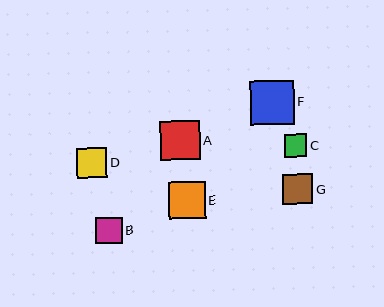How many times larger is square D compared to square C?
Square D is approximately 1.3 times the size of square C.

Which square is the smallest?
Square C is the smallest with a size of approximately 23 pixels.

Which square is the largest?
Square F is the largest with a size of approximately 44 pixels.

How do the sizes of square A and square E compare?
Square A and square E are approximately the same size.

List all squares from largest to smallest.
From largest to smallest: F, A, E, G, D, B, C.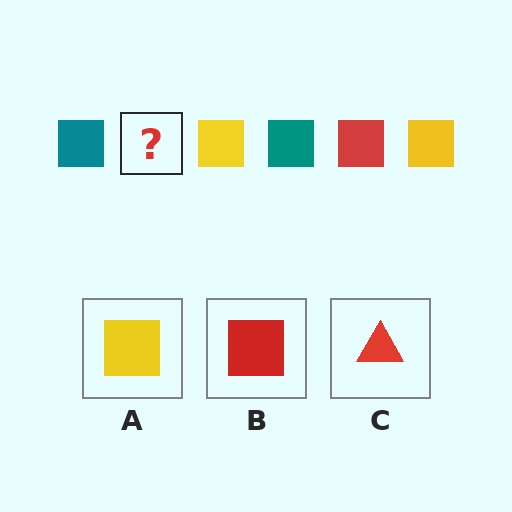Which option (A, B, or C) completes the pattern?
B.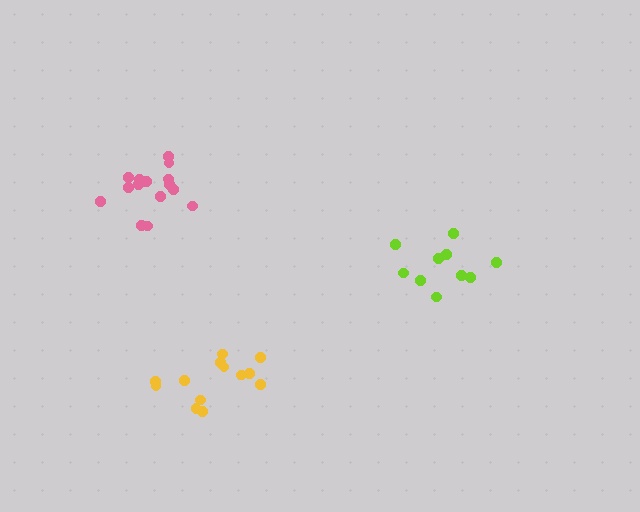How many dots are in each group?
Group 1: 13 dots, Group 2: 10 dots, Group 3: 16 dots (39 total).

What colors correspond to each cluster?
The clusters are colored: yellow, lime, pink.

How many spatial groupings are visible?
There are 3 spatial groupings.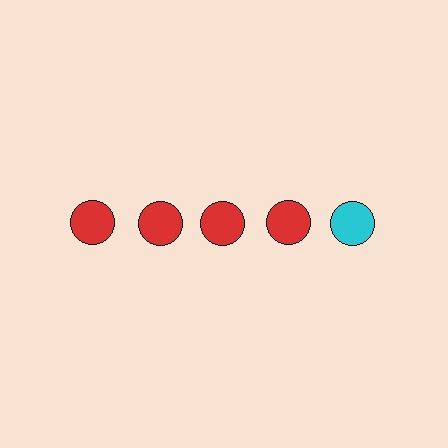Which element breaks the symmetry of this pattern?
The cyan circle in the top row, rightmost column breaks the symmetry. All other shapes are red circles.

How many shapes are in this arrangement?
There are 5 shapes arranged in a grid pattern.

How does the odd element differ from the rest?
It has a different color: cyan instead of red.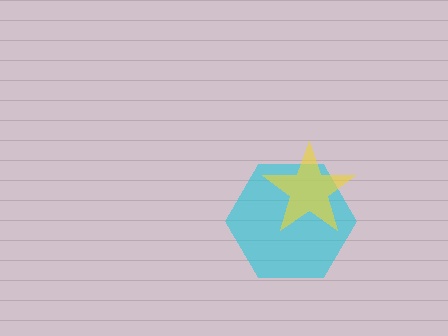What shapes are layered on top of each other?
The layered shapes are: a cyan hexagon, a yellow star.